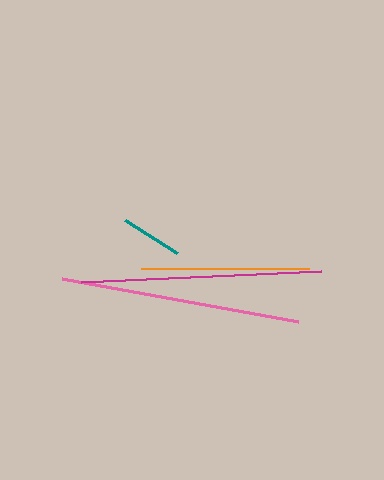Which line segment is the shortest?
The teal line is the shortest at approximately 62 pixels.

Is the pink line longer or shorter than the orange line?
The pink line is longer than the orange line.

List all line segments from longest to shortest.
From longest to shortest: magenta, pink, orange, teal.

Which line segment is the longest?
The magenta line is the longest at approximately 241 pixels.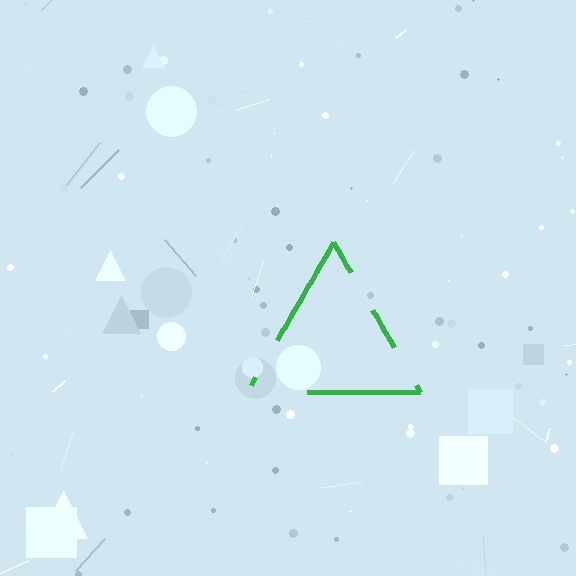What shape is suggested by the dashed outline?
The dashed outline suggests a triangle.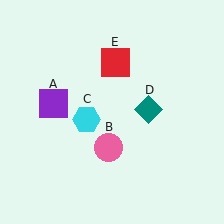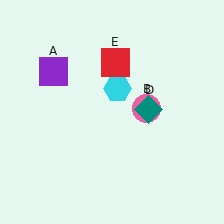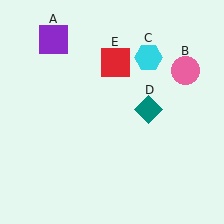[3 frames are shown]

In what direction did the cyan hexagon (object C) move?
The cyan hexagon (object C) moved up and to the right.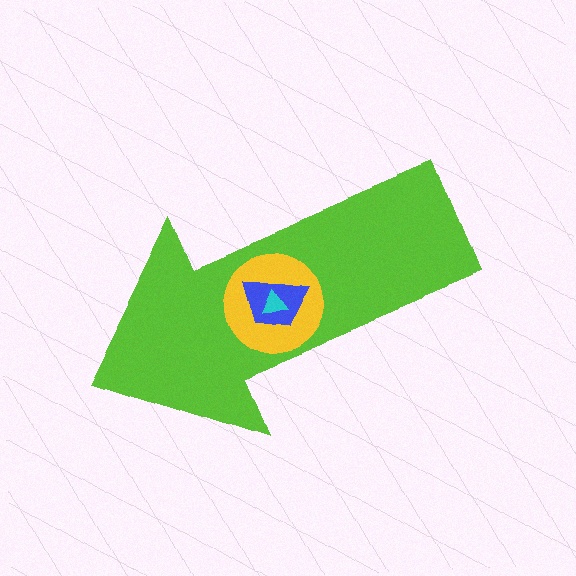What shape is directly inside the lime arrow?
The yellow circle.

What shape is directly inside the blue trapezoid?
The cyan triangle.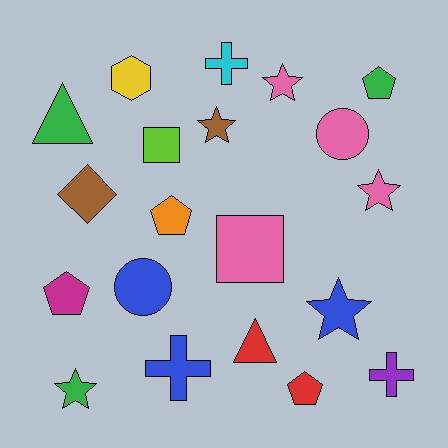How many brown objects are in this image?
There are 2 brown objects.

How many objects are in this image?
There are 20 objects.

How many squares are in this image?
There are 2 squares.